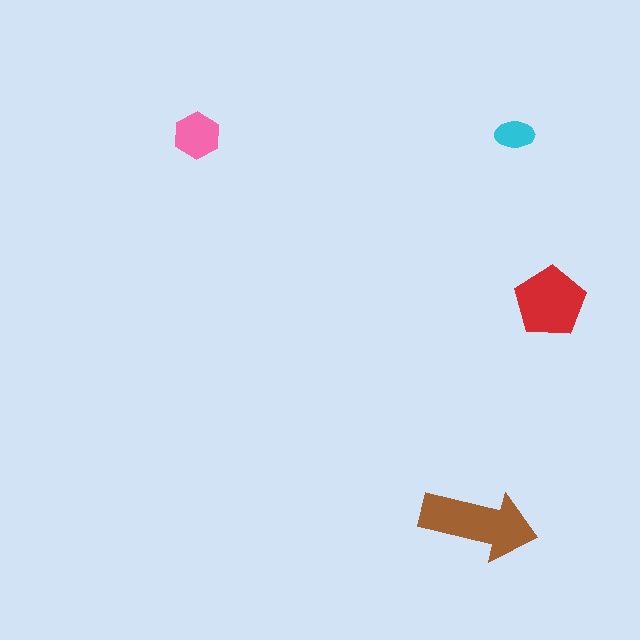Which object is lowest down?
The brown arrow is bottommost.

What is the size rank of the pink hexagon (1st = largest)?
3rd.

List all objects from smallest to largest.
The cyan ellipse, the pink hexagon, the red pentagon, the brown arrow.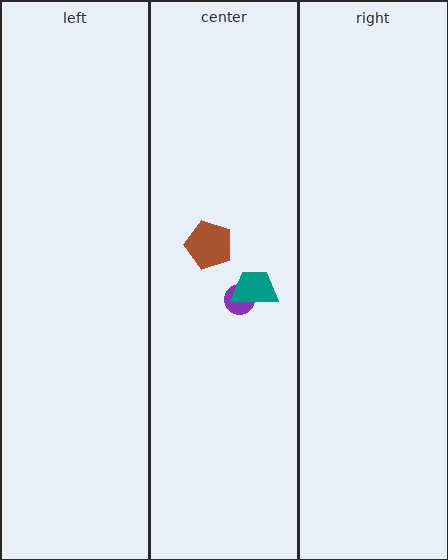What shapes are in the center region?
The purple circle, the teal trapezoid, the brown pentagon.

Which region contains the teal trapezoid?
The center region.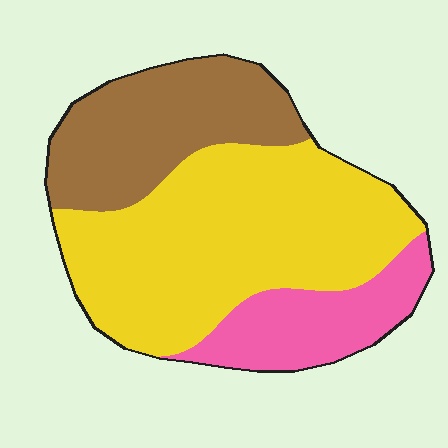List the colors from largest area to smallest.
From largest to smallest: yellow, brown, pink.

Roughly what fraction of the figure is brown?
Brown takes up about one quarter (1/4) of the figure.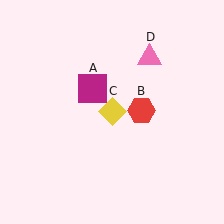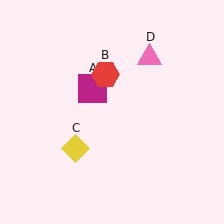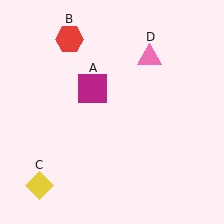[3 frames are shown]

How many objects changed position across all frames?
2 objects changed position: red hexagon (object B), yellow diamond (object C).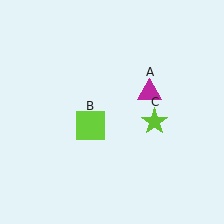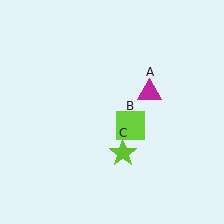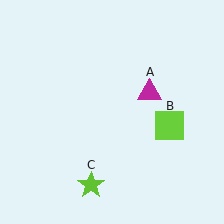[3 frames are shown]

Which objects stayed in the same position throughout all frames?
Magenta triangle (object A) remained stationary.